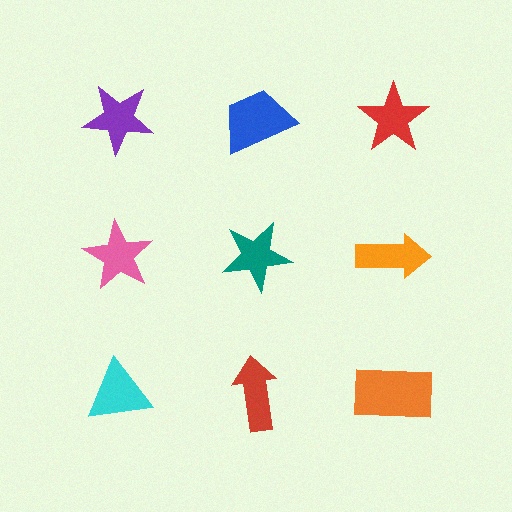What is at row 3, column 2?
A red arrow.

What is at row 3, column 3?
An orange rectangle.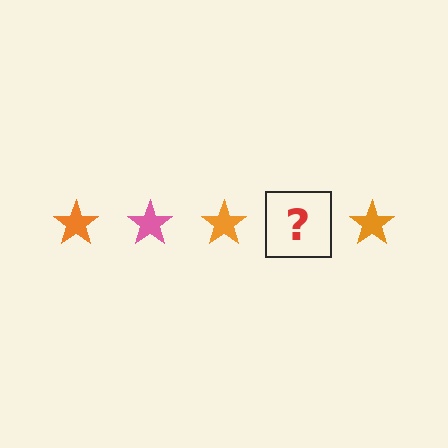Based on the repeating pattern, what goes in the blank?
The blank should be a pink star.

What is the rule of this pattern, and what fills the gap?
The rule is that the pattern cycles through orange, pink stars. The gap should be filled with a pink star.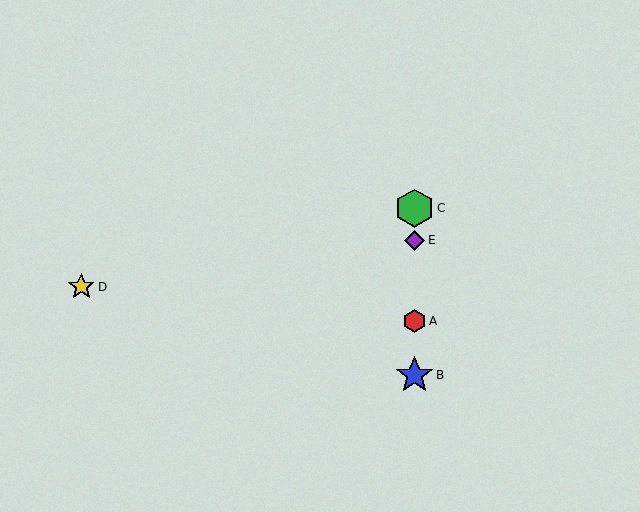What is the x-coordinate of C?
Object C is at x≈415.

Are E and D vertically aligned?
No, E is at x≈415 and D is at x≈81.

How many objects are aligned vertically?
4 objects (A, B, C, E) are aligned vertically.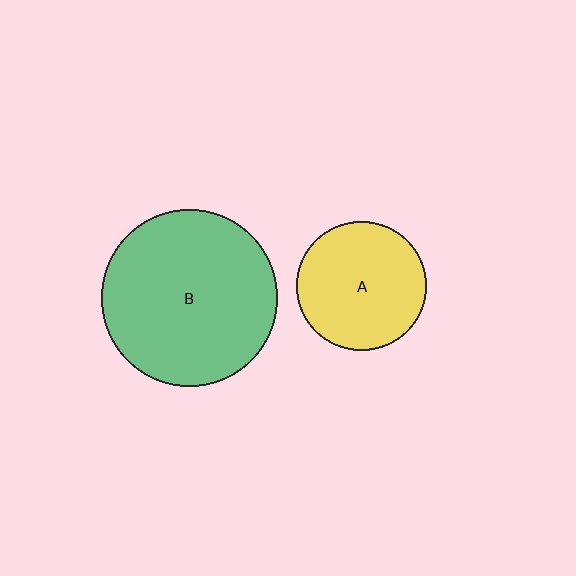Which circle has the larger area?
Circle B (green).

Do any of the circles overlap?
No, none of the circles overlap.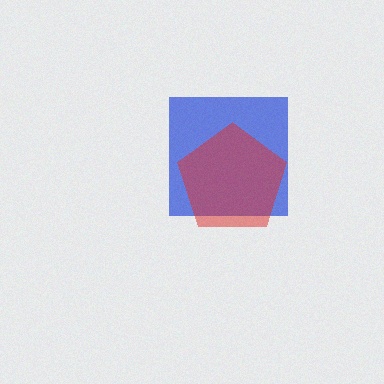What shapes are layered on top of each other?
The layered shapes are: a blue square, a red pentagon.